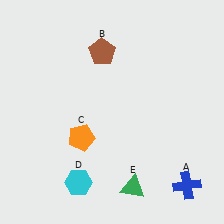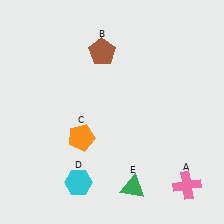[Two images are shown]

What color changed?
The cross (A) changed from blue in Image 1 to pink in Image 2.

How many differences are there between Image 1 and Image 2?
There is 1 difference between the two images.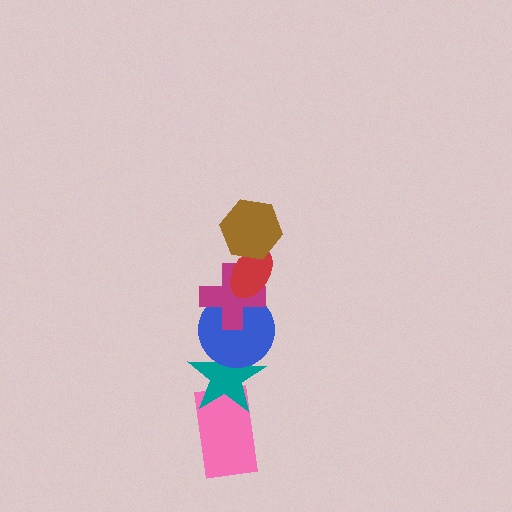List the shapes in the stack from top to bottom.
From top to bottom: the brown hexagon, the red ellipse, the magenta cross, the blue circle, the teal star, the pink rectangle.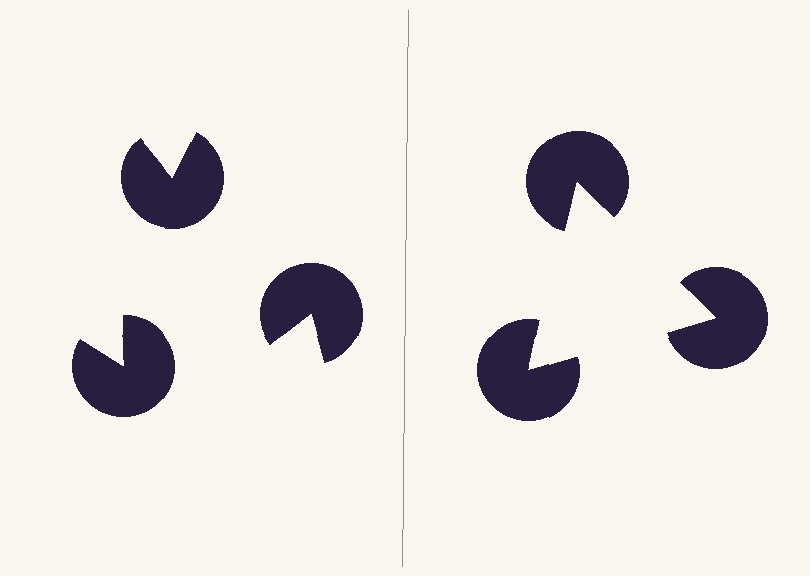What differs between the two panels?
The pac-man discs are positioned identically on both sides; only the wedge orientations differ. On the right they align to a triangle; on the left they are misaligned.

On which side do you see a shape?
An illusory triangle appears on the right side. On the left side the wedge cuts are rotated, so no coherent shape forms.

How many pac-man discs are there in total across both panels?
6 — 3 on each side.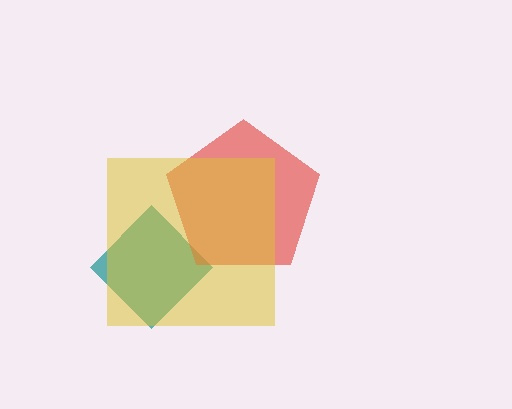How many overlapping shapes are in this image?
There are 3 overlapping shapes in the image.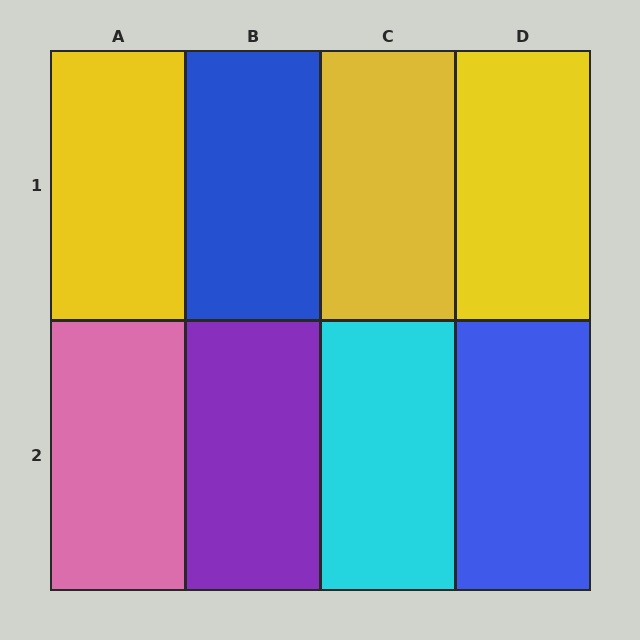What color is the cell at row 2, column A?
Pink.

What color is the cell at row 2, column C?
Cyan.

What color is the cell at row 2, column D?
Blue.